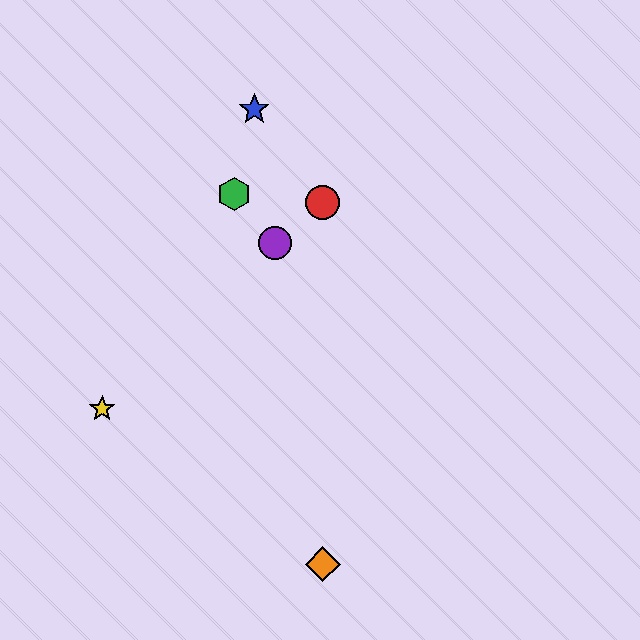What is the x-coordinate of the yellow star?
The yellow star is at x≈102.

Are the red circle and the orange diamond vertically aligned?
Yes, both are at x≈323.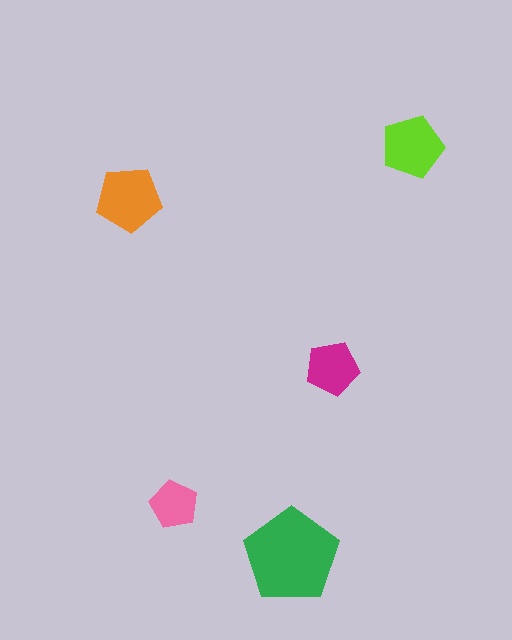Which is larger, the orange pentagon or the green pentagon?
The green one.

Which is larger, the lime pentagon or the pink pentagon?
The lime one.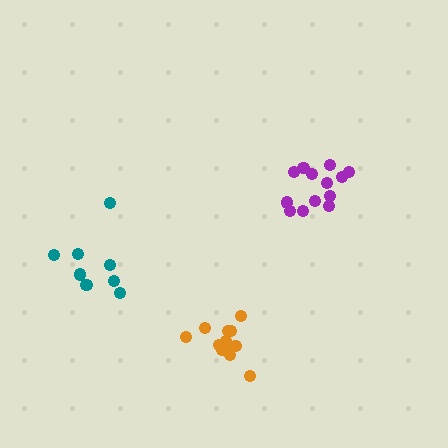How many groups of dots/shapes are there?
There are 3 groups.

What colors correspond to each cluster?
The clusters are colored: orange, teal, purple.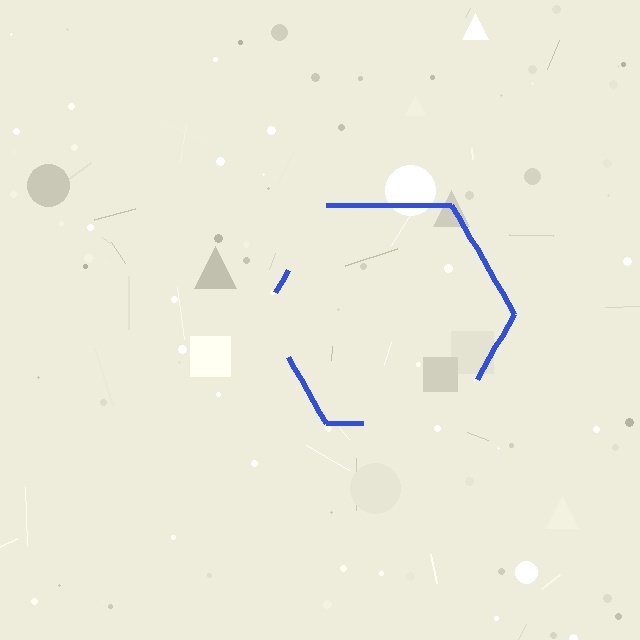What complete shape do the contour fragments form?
The contour fragments form a hexagon.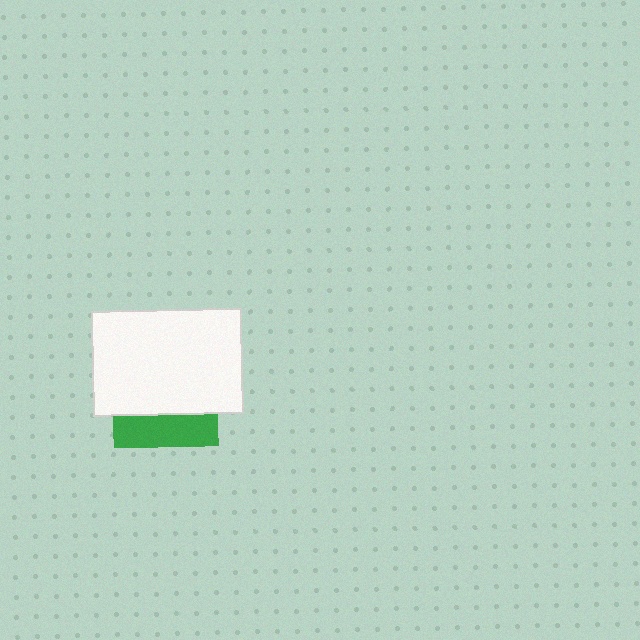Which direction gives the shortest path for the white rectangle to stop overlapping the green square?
Moving up gives the shortest separation.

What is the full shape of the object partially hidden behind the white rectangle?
The partially hidden object is a green square.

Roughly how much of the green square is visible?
A small part of it is visible (roughly 30%).